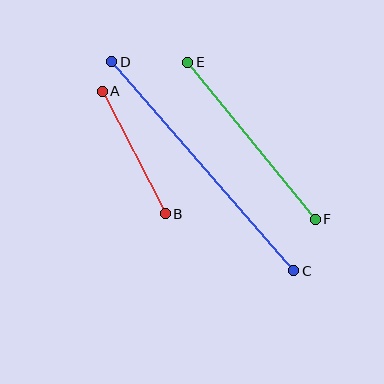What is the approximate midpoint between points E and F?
The midpoint is at approximately (252, 141) pixels.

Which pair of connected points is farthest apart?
Points C and D are farthest apart.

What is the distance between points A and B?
The distance is approximately 138 pixels.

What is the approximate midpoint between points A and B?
The midpoint is at approximately (134, 153) pixels.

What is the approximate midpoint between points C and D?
The midpoint is at approximately (203, 166) pixels.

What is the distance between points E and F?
The distance is approximately 202 pixels.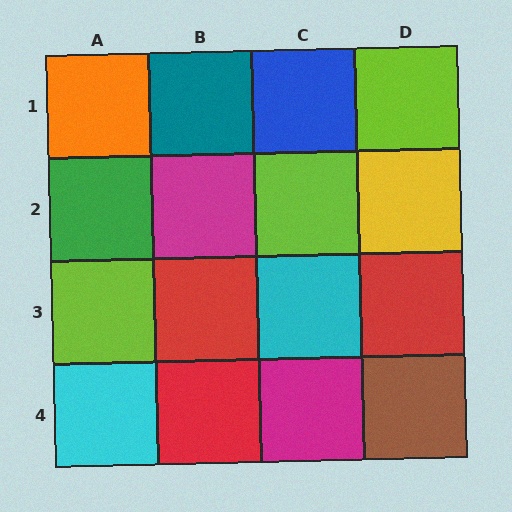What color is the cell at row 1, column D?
Lime.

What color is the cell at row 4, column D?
Brown.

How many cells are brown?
1 cell is brown.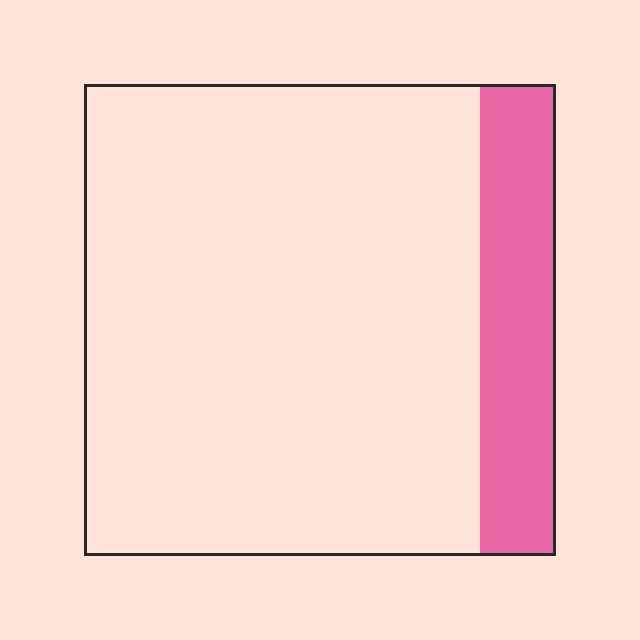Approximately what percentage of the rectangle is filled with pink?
Approximately 15%.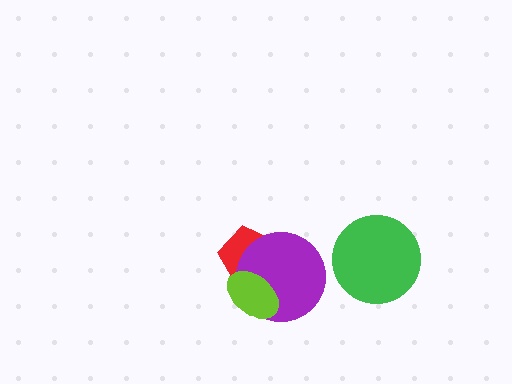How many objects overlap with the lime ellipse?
2 objects overlap with the lime ellipse.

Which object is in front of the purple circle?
The lime ellipse is in front of the purple circle.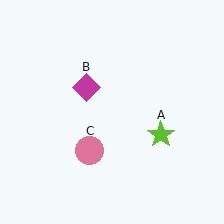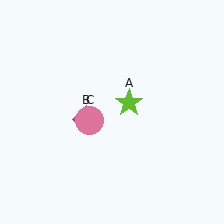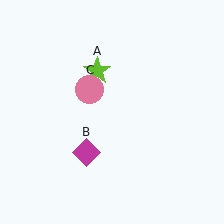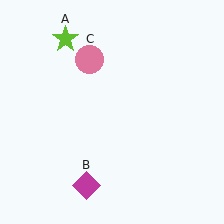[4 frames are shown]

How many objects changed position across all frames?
3 objects changed position: lime star (object A), magenta diamond (object B), pink circle (object C).